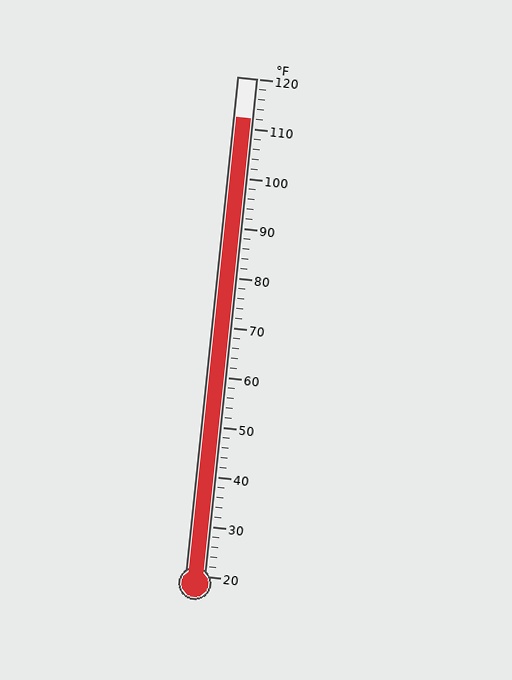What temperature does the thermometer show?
The thermometer shows approximately 112°F.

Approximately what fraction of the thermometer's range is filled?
The thermometer is filled to approximately 90% of its range.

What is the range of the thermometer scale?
The thermometer scale ranges from 20°F to 120°F.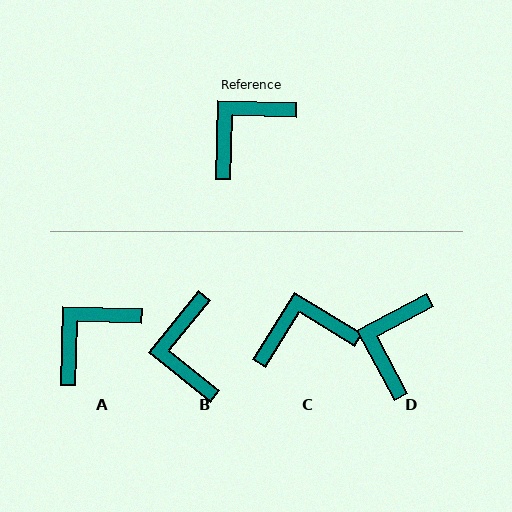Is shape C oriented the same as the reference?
No, it is off by about 30 degrees.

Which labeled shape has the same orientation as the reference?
A.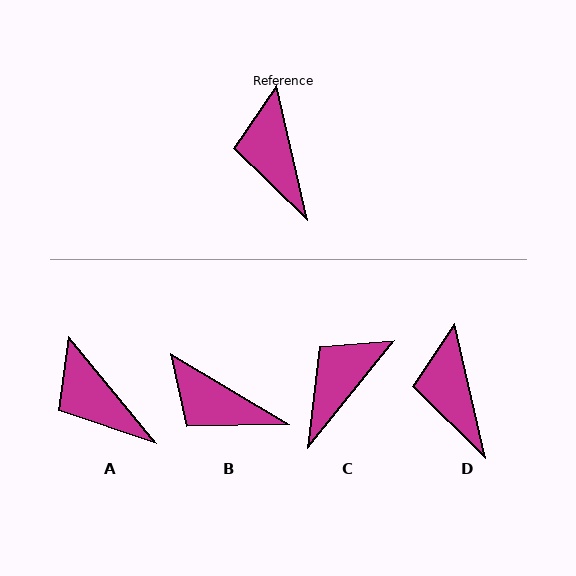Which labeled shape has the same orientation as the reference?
D.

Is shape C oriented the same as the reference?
No, it is off by about 52 degrees.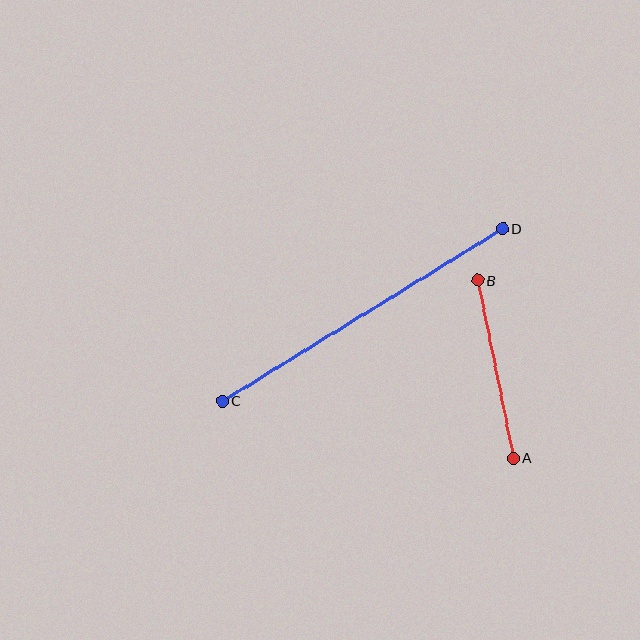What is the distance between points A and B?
The distance is approximately 181 pixels.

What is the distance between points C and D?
The distance is approximately 329 pixels.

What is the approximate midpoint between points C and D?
The midpoint is at approximately (362, 315) pixels.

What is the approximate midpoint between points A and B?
The midpoint is at approximately (496, 369) pixels.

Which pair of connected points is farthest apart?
Points C and D are farthest apart.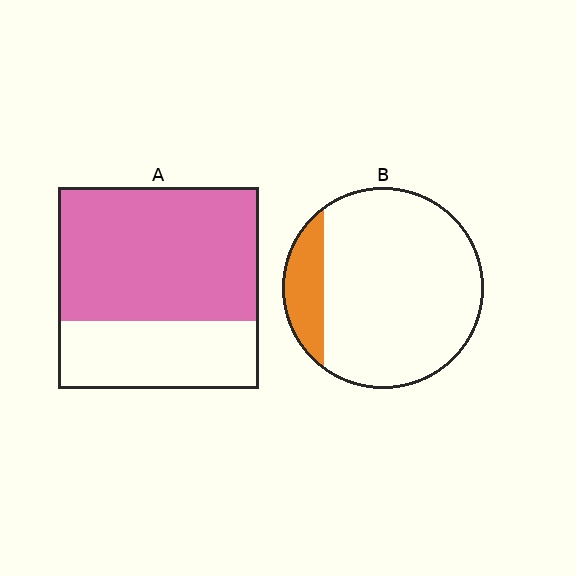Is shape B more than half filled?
No.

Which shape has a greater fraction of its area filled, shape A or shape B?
Shape A.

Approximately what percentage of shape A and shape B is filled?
A is approximately 65% and B is approximately 15%.